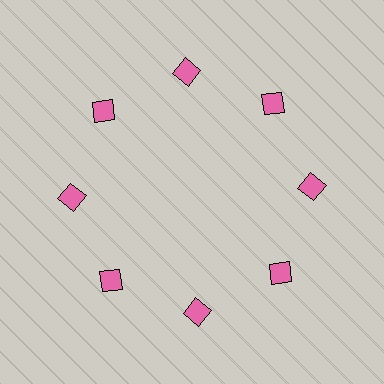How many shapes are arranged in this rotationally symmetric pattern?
There are 8 shapes, arranged in 8 groups of 1.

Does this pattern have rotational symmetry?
Yes, this pattern has 8-fold rotational symmetry. It looks the same after rotating 45 degrees around the center.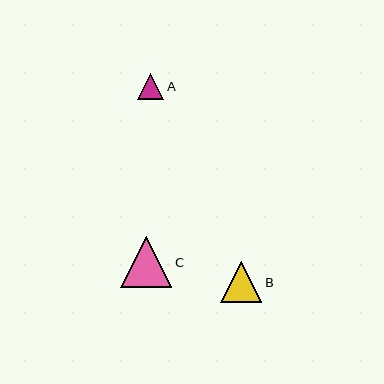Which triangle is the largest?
Triangle C is the largest with a size of approximately 51 pixels.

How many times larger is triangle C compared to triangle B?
Triangle C is approximately 1.2 times the size of triangle B.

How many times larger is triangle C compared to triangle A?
Triangle C is approximately 2.0 times the size of triangle A.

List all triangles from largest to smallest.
From largest to smallest: C, B, A.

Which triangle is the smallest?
Triangle A is the smallest with a size of approximately 26 pixels.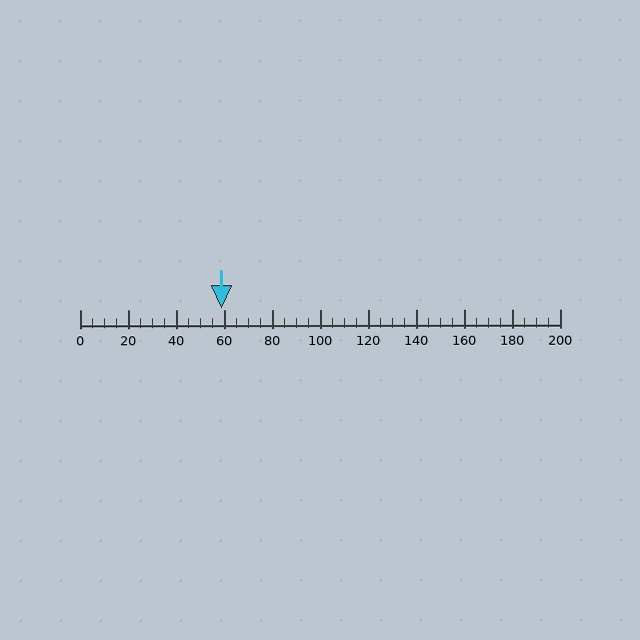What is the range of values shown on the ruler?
The ruler shows values from 0 to 200.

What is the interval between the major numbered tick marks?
The major tick marks are spaced 20 units apart.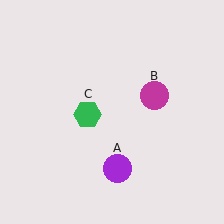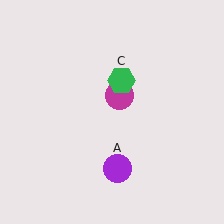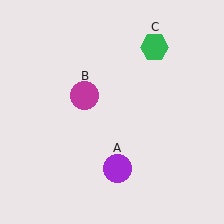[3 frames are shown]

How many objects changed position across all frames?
2 objects changed position: magenta circle (object B), green hexagon (object C).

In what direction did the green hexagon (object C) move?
The green hexagon (object C) moved up and to the right.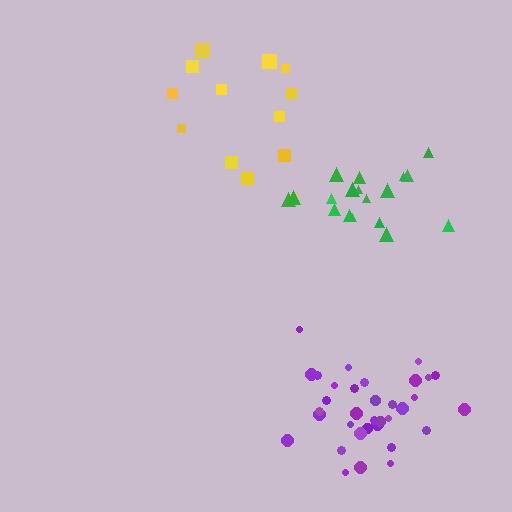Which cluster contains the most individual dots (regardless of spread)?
Purple (34).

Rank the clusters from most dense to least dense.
purple, green, yellow.